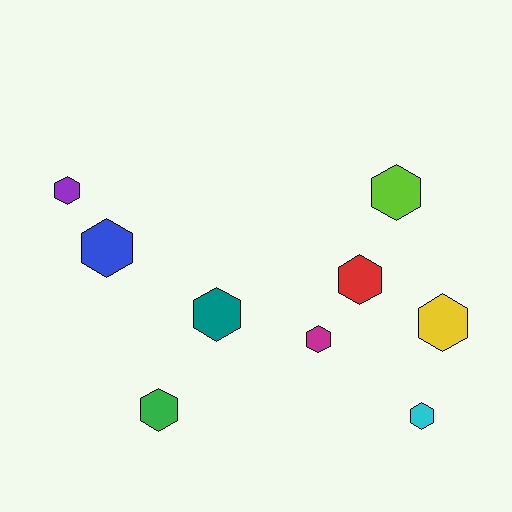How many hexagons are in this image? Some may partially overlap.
There are 9 hexagons.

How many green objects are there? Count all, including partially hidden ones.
There is 1 green object.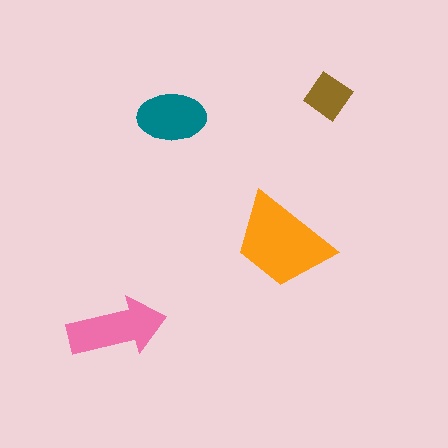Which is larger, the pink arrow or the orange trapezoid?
The orange trapezoid.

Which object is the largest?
The orange trapezoid.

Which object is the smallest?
The brown diamond.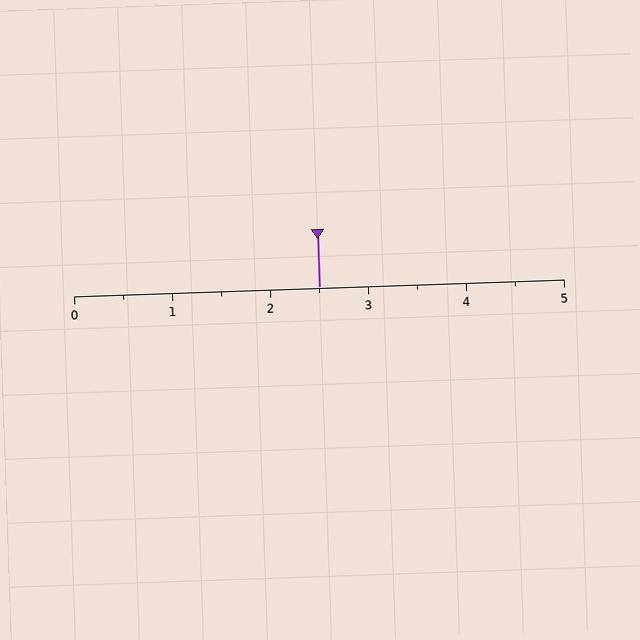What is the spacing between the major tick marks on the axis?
The major ticks are spaced 1 apart.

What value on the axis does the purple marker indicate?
The marker indicates approximately 2.5.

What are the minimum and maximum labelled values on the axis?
The axis runs from 0 to 5.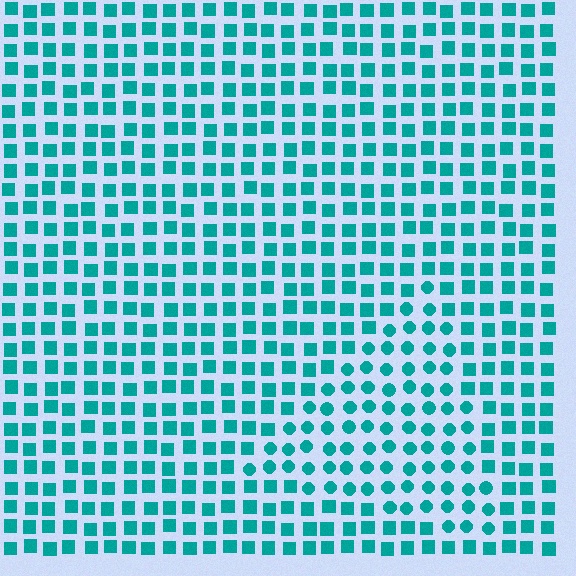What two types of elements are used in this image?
The image uses circles inside the triangle region and squares outside it.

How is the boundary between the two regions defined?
The boundary is defined by a change in element shape: circles inside vs. squares outside. All elements share the same color and spacing.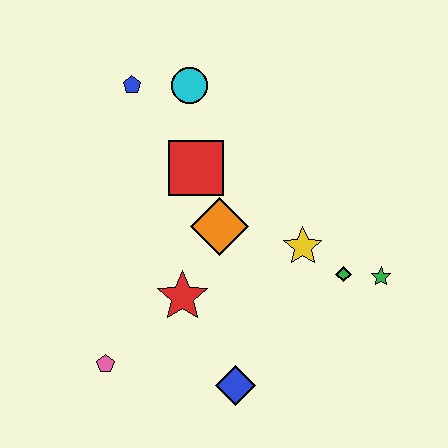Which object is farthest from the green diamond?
The blue pentagon is farthest from the green diamond.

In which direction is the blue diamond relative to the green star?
The blue diamond is to the left of the green star.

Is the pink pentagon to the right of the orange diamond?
No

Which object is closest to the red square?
The orange diamond is closest to the red square.